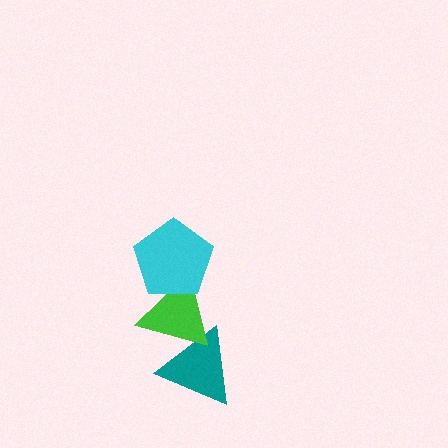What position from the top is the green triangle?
The green triangle is 2nd from the top.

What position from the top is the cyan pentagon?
The cyan pentagon is 1st from the top.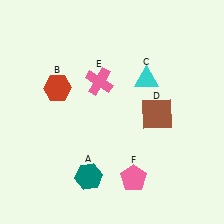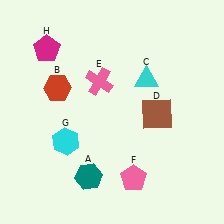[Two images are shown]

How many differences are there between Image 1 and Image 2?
There are 2 differences between the two images.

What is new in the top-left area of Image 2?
A magenta pentagon (H) was added in the top-left area of Image 2.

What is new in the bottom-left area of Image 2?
A cyan hexagon (G) was added in the bottom-left area of Image 2.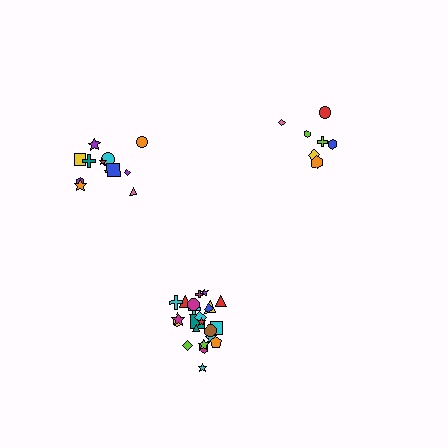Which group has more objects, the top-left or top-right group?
The top-left group.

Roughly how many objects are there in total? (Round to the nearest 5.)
Roughly 45 objects in total.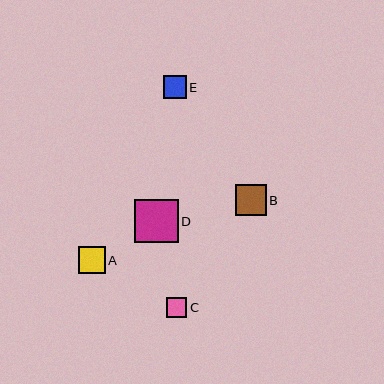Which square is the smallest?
Square C is the smallest with a size of approximately 20 pixels.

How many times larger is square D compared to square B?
Square D is approximately 1.4 times the size of square B.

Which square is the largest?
Square D is the largest with a size of approximately 43 pixels.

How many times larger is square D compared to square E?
Square D is approximately 1.9 times the size of square E.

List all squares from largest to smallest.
From largest to smallest: D, B, A, E, C.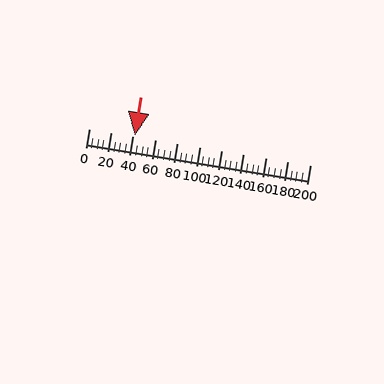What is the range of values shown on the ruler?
The ruler shows values from 0 to 200.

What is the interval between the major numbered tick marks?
The major tick marks are spaced 20 units apart.